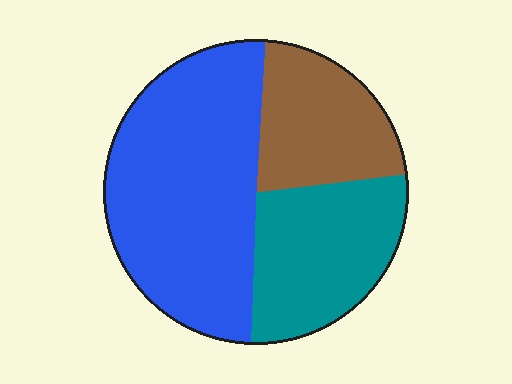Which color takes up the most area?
Blue, at roughly 50%.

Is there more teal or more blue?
Blue.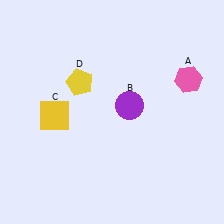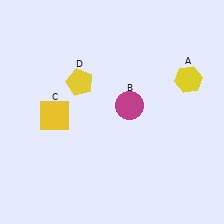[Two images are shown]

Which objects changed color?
A changed from pink to yellow. B changed from purple to magenta.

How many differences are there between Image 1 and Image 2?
There are 2 differences between the two images.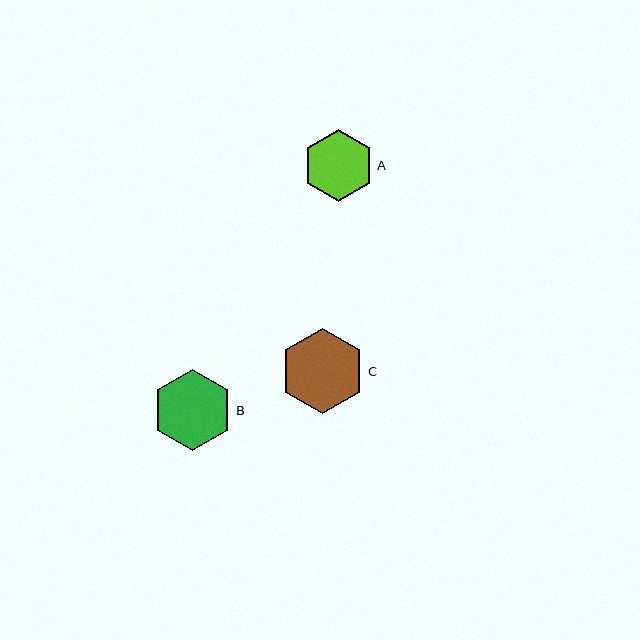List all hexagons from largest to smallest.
From largest to smallest: C, B, A.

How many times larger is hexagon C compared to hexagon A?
Hexagon C is approximately 1.2 times the size of hexagon A.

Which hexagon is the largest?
Hexagon C is the largest with a size of approximately 86 pixels.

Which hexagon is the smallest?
Hexagon A is the smallest with a size of approximately 72 pixels.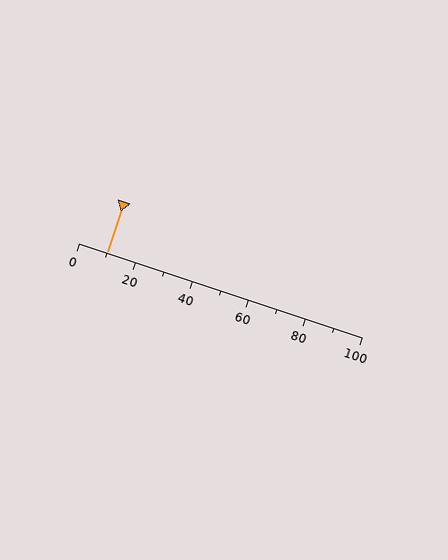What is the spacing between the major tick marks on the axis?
The major ticks are spaced 20 apart.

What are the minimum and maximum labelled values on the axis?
The axis runs from 0 to 100.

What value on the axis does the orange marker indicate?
The marker indicates approximately 10.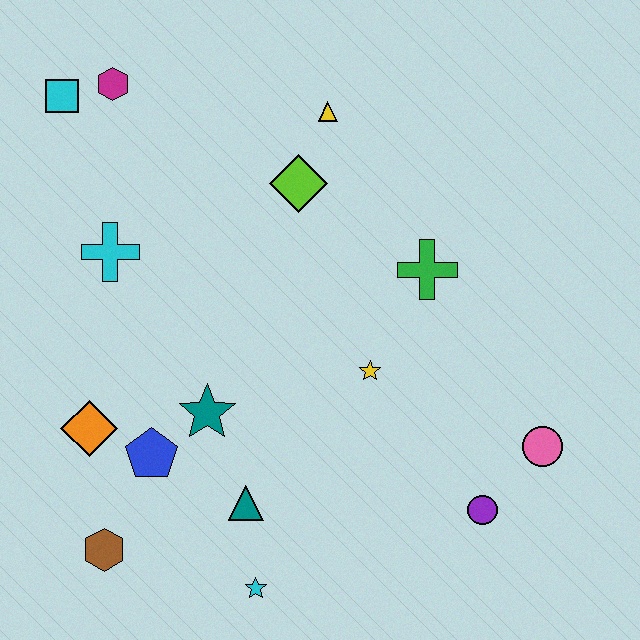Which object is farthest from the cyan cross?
The pink circle is farthest from the cyan cross.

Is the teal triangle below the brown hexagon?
No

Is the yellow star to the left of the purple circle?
Yes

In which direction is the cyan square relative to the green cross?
The cyan square is to the left of the green cross.